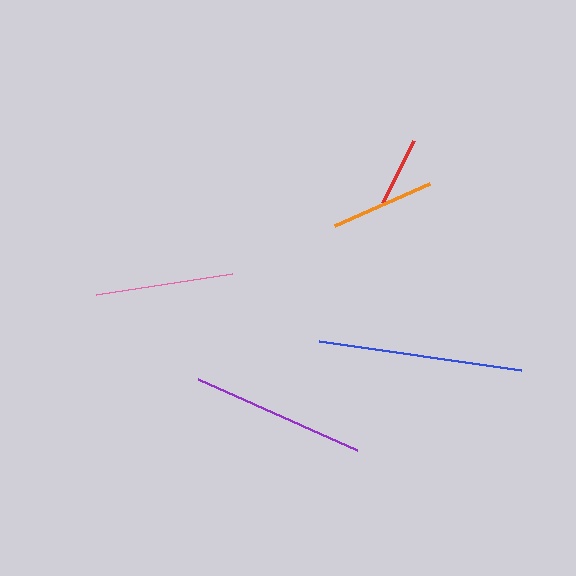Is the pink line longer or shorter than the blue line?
The blue line is longer than the pink line.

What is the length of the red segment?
The red segment is approximately 70 pixels long.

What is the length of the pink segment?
The pink segment is approximately 137 pixels long.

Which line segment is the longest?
The blue line is the longest at approximately 203 pixels.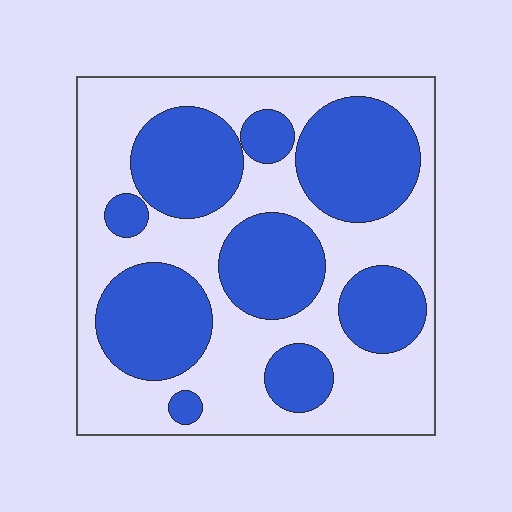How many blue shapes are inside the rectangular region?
9.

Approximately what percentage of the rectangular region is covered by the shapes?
Approximately 45%.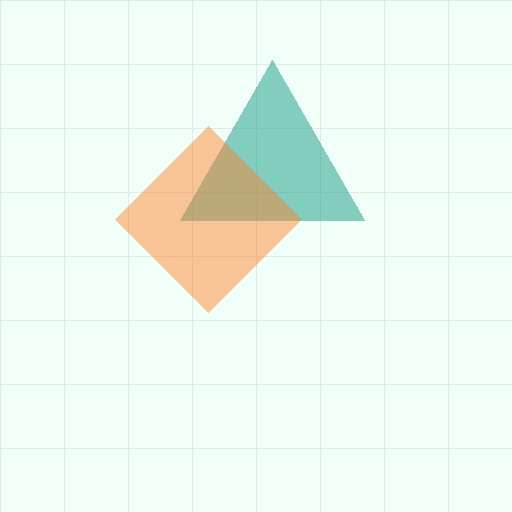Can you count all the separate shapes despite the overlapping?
Yes, there are 2 separate shapes.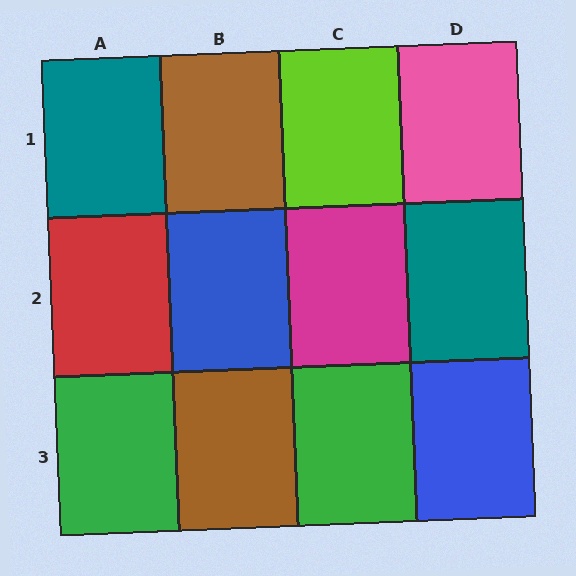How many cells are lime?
1 cell is lime.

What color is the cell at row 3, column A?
Green.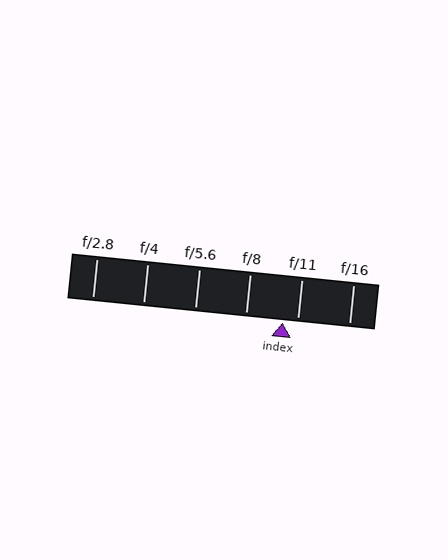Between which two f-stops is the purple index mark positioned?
The index mark is between f/8 and f/11.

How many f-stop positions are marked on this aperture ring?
There are 6 f-stop positions marked.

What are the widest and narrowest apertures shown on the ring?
The widest aperture shown is f/2.8 and the narrowest is f/16.